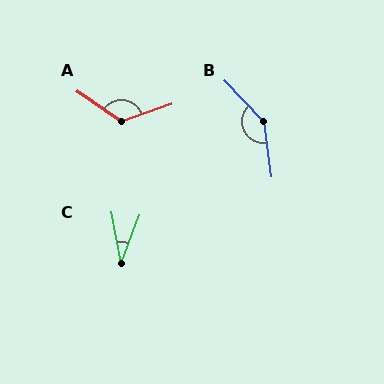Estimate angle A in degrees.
Approximately 126 degrees.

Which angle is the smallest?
C, at approximately 31 degrees.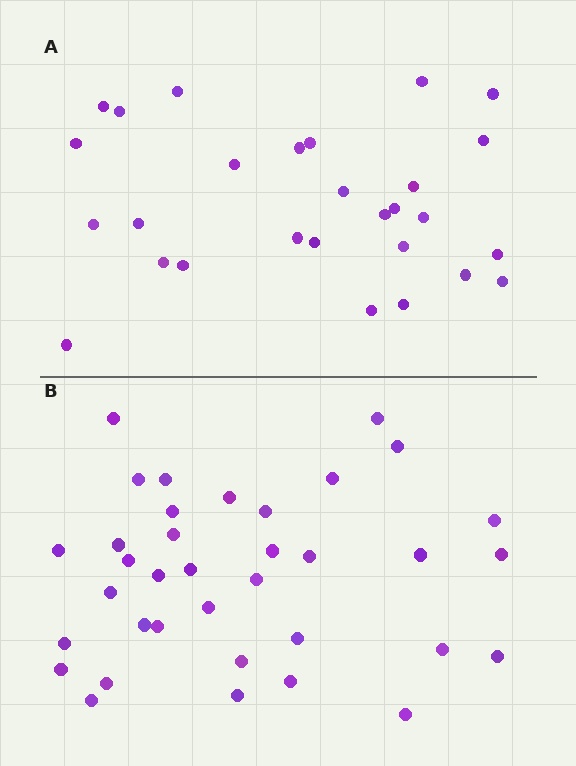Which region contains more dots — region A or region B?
Region B (the bottom region) has more dots.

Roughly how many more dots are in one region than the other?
Region B has roughly 8 or so more dots than region A.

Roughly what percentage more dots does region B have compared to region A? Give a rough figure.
About 30% more.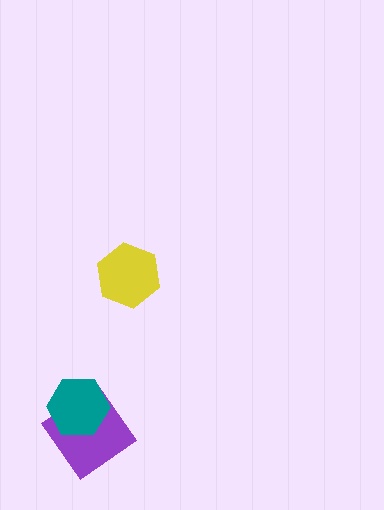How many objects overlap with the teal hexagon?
1 object overlaps with the teal hexagon.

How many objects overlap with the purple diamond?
1 object overlaps with the purple diamond.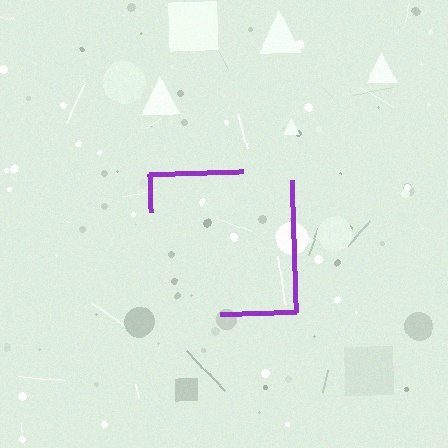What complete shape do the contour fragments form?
The contour fragments form a square.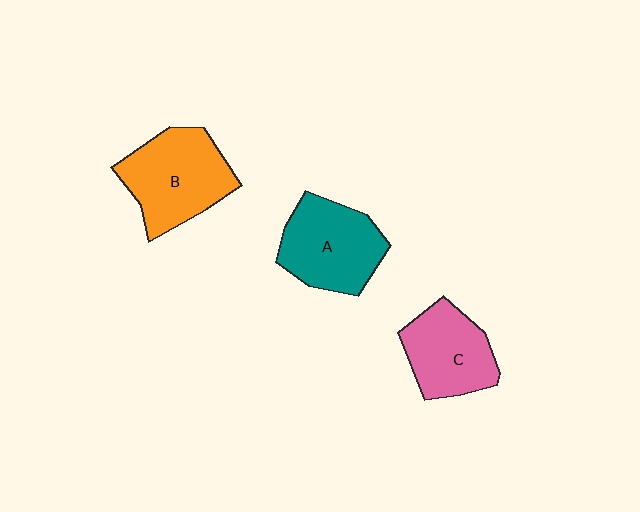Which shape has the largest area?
Shape B (orange).